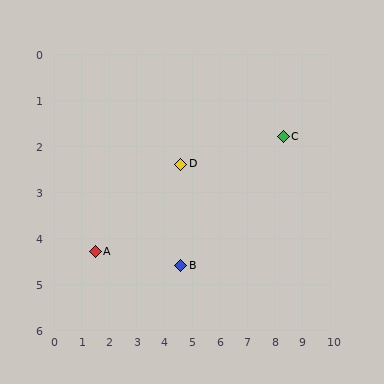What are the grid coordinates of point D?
Point D is at approximately (4.6, 2.4).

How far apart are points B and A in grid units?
Points B and A are about 3.1 grid units apart.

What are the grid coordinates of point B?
Point B is at approximately (4.6, 4.6).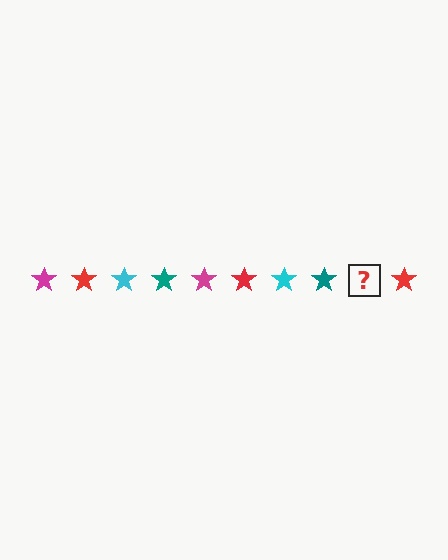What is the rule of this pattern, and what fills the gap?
The rule is that the pattern cycles through magenta, red, cyan, teal stars. The gap should be filled with a magenta star.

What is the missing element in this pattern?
The missing element is a magenta star.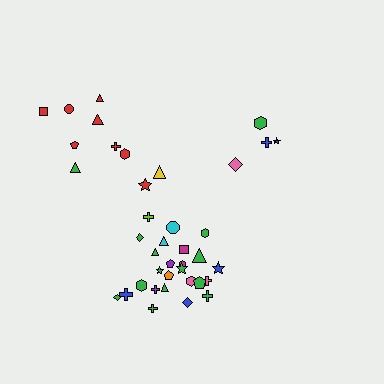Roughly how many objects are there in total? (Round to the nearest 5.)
Roughly 40 objects in total.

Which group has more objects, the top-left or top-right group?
The top-left group.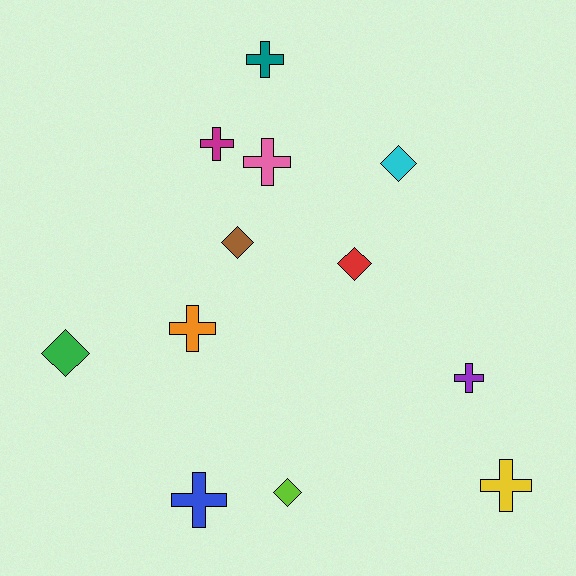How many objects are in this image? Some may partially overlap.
There are 12 objects.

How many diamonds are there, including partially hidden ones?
There are 5 diamonds.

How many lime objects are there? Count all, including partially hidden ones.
There is 1 lime object.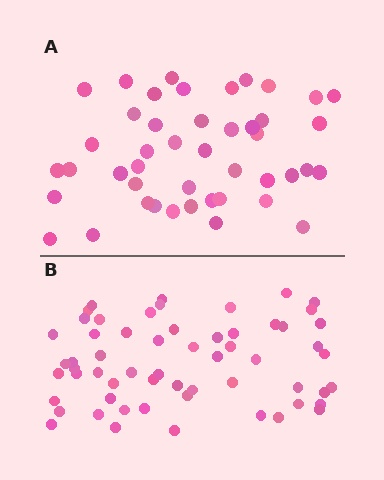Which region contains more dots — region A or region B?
Region B (the bottom region) has more dots.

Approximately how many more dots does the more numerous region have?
Region B has approximately 15 more dots than region A.